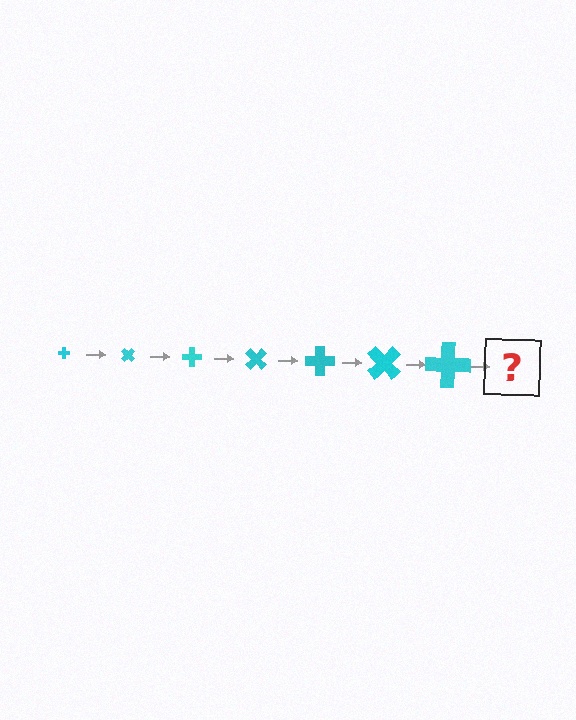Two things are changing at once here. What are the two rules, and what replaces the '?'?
The two rules are that the cross grows larger each step and it rotates 45 degrees each step. The '?' should be a cross, larger than the previous one and rotated 315 degrees from the start.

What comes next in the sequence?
The next element should be a cross, larger than the previous one and rotated 315 degrees from the start.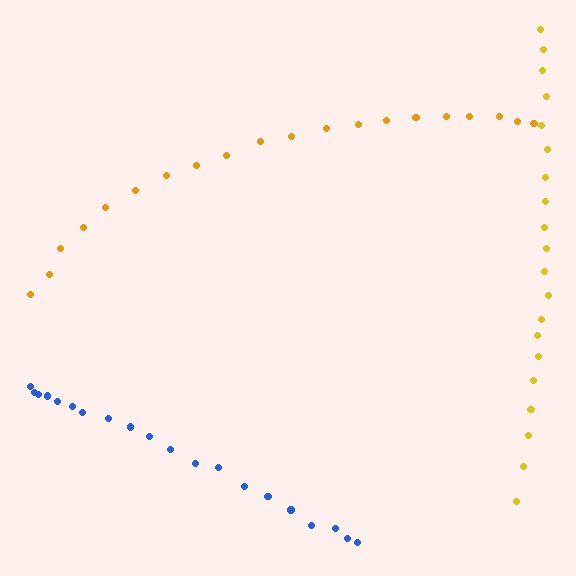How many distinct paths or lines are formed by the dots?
There are 3 distinct paths.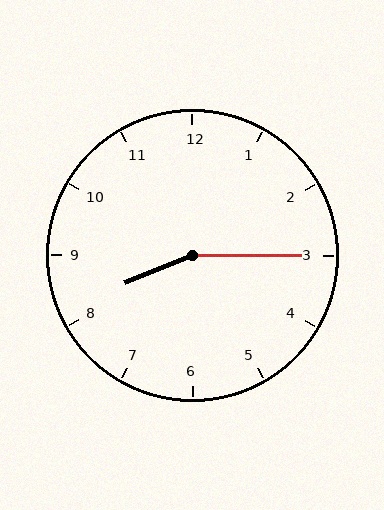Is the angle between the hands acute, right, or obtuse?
It is obtuse.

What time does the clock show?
8:15.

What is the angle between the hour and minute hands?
Approximately 158 degrees.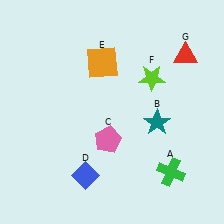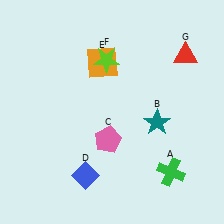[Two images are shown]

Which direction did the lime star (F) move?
The lime star (F) moved left.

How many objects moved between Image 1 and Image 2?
1 object moved between the two images.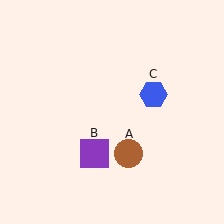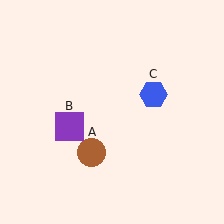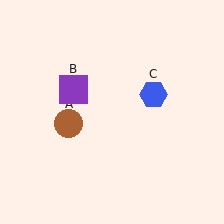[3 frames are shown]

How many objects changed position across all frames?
2 objects changed position: brown circle (object A), purple square (object B).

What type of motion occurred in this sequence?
The brown circle (object A), purple square (object B) rotated clockwise around the center of the scene.